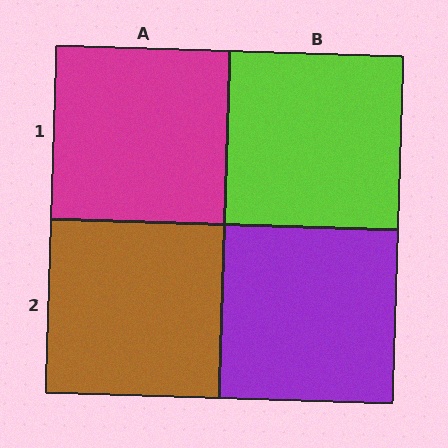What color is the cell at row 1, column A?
Magenta.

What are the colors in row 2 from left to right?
Brown, purple.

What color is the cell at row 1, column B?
Lime.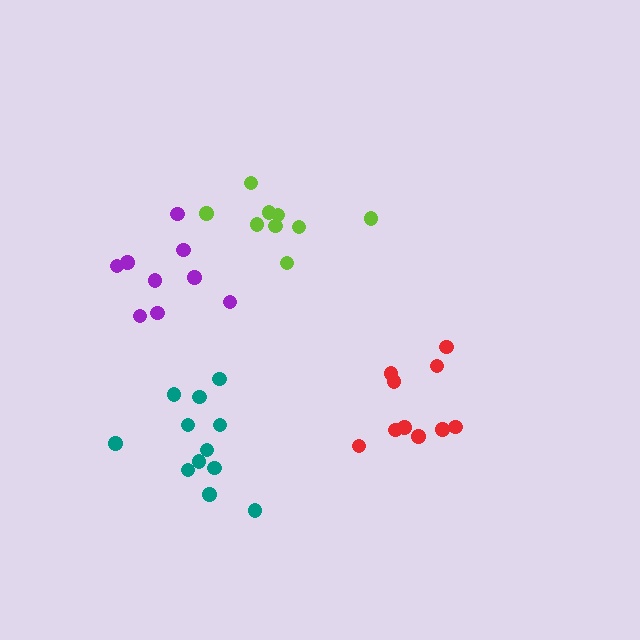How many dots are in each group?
Group 1: 12 dots, Group 2: 10 dots, Group 3: 9 dots, Group 4: 9 dots (40 total).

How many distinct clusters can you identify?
There are 4 distinct clusters.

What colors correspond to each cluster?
The clusters are colored: teal, red, lime, purple.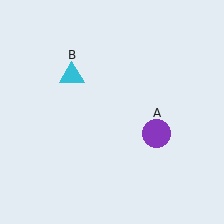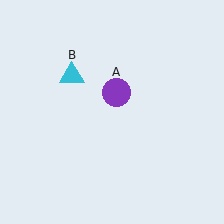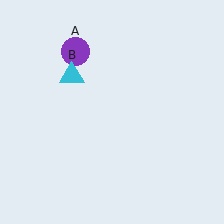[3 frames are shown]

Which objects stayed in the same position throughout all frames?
Cyan triangle (object B) remained stationary.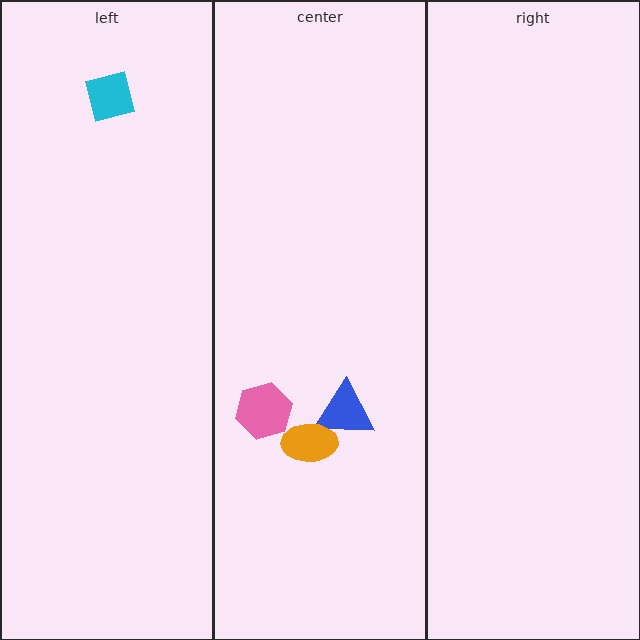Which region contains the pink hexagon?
The center region.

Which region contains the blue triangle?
The center region.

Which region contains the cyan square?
The left region.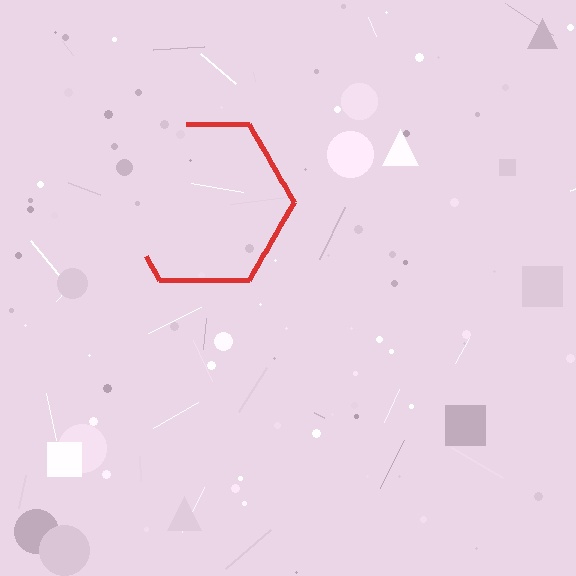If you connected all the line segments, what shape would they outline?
They would outline a hexagon.